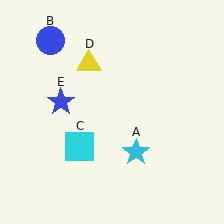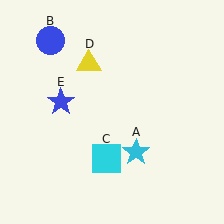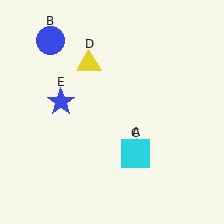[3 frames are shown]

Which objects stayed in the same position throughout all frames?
Cyan star (object A) and blue circle (object B) and yellow triangle (object D) and blue star (object E) remained stationary.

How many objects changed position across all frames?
1 object changed position: cyan square (object C).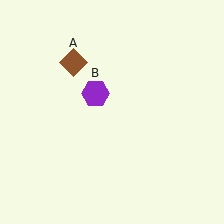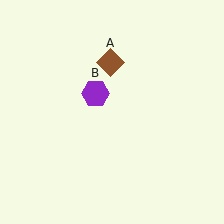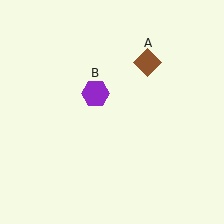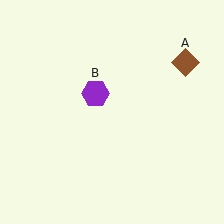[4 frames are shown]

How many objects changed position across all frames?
1 object changed position: brown diamond (object A).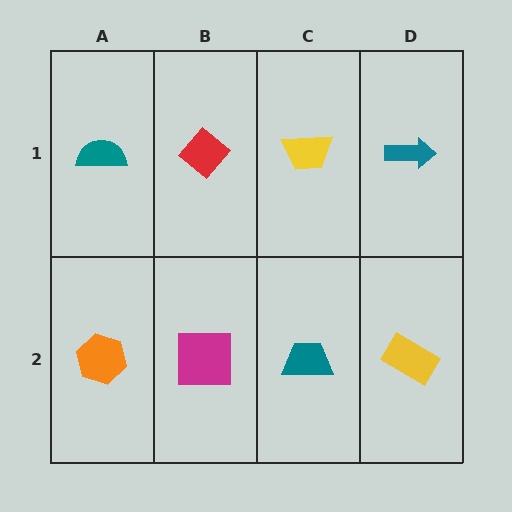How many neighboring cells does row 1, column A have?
2.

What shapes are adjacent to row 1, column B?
A magenta square (row 2, column B), a teal semicircle (row 1, column A), a yellow trapezoid (row 1, column C).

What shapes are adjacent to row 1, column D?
A yellow rectangle (row 2, column D), a yellow trapezoid (row 1, column C).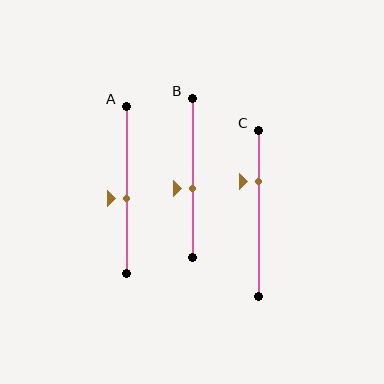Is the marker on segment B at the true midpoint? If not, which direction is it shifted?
No, the marker on segment B is shifted downward by about 7% of the segment length.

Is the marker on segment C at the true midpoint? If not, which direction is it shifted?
No, the marker on segment C is shifted upward by about 19% of the segment length.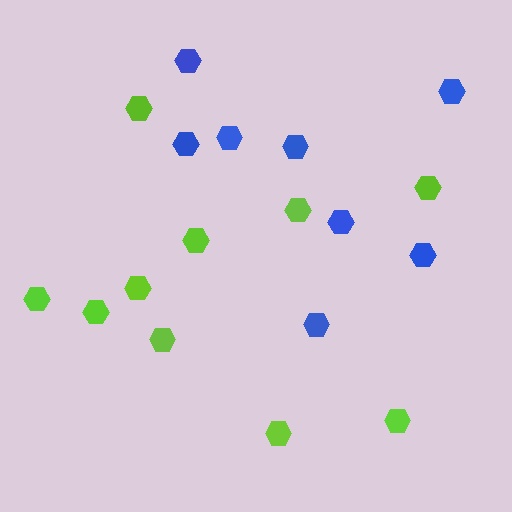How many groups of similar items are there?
There are 2 groups: one group of lime hexagons (10) and one group of blue hexagons (8).